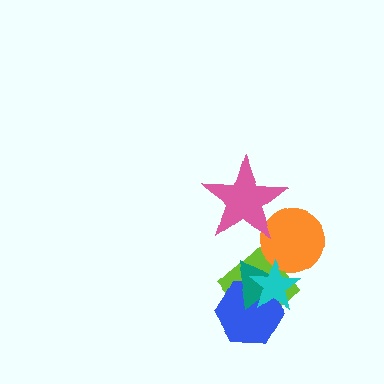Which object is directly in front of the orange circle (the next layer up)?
The pink star is directly in front of the orange circle.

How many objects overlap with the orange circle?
3 objects overlap with the orange circle.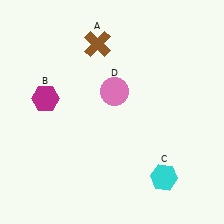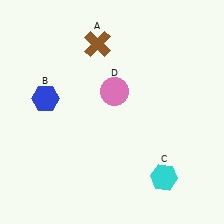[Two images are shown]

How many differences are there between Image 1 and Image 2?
There is 1 difference between the two images.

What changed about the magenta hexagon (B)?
In Image 1, B is magenta. In Image 2, it changed to blue.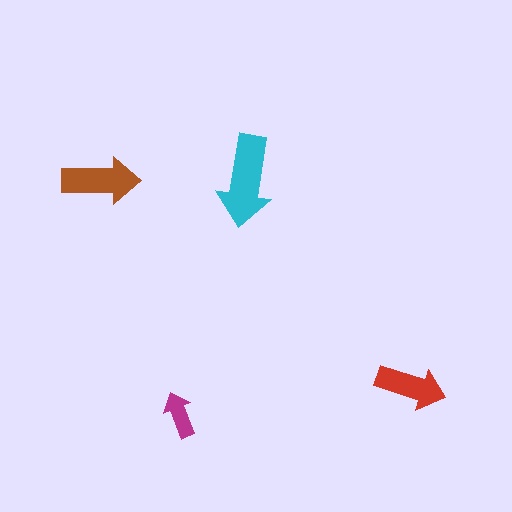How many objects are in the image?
There are 4 objects in the image.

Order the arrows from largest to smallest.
the cyan one, the brown one, the red one, the magenta one.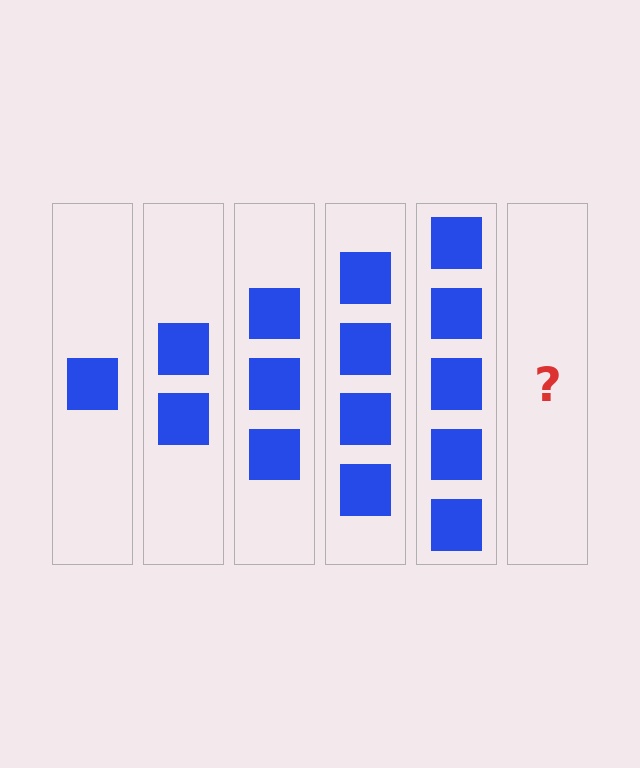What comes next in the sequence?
The next element should be 6 squares.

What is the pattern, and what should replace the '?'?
The pattern is that each step adds one more square. The '?' should be 6 squares.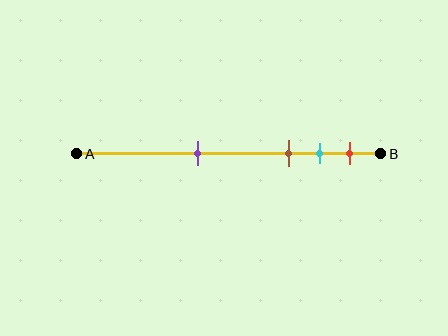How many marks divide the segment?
There are 4 marks dividing the segment.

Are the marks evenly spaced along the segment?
No, the marks are not evenly spaced.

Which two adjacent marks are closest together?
The cyan and red marks are the closest adjacent pair.